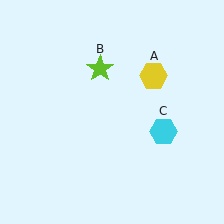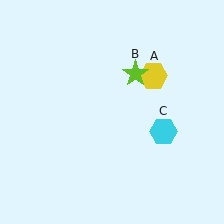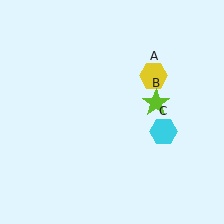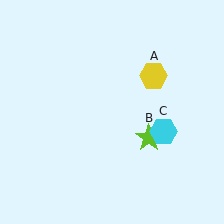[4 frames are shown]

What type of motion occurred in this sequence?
The lime star (object B) rotated clockwise around the center of the scene.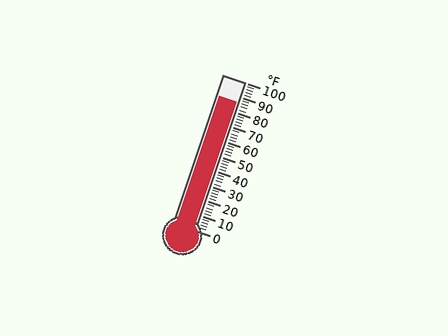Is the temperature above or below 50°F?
The temperature is above 50°F.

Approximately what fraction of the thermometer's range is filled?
The thermometer is filled to approximately 85% of its range.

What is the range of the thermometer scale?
The thermometer scale ranges from 0°F to 100°F.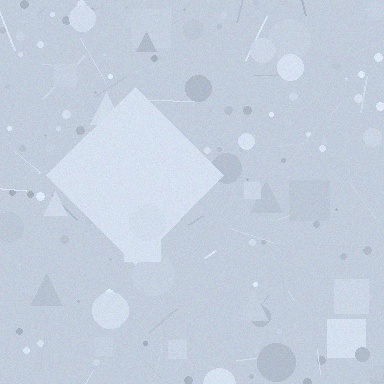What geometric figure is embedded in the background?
A diamond is embedded in the background.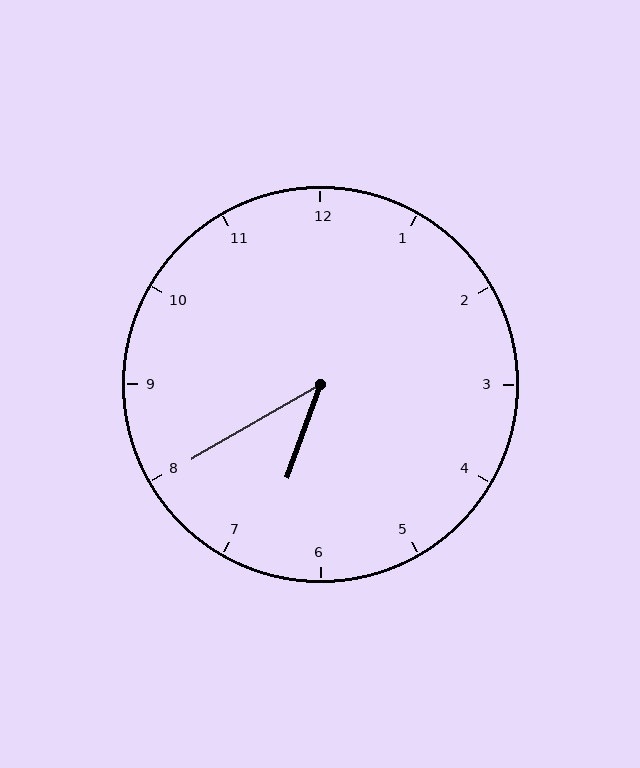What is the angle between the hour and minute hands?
Approximately 40 degrees.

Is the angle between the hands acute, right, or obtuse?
It is acute.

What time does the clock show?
6:40.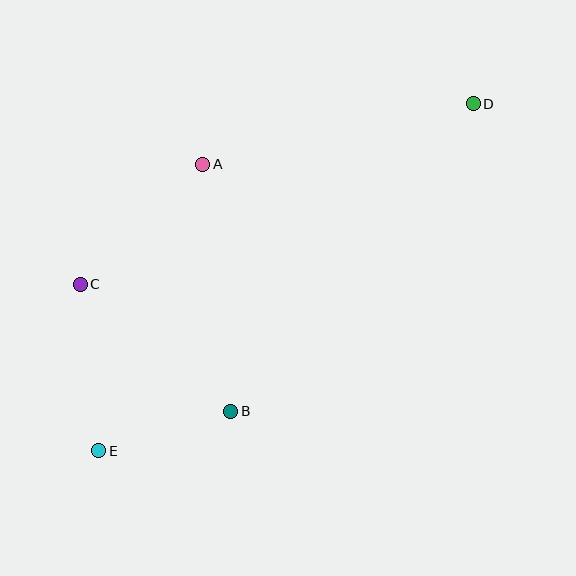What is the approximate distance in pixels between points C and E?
The distance between C and E is approximately 168 pixels.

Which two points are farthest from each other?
Points D and E are farthest from each other.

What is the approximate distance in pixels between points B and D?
The distance between B and D is approximately 392 pixels.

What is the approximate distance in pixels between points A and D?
The distance between A and D is approximately 277 pixels.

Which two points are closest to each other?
Points B and E are closest to each other.